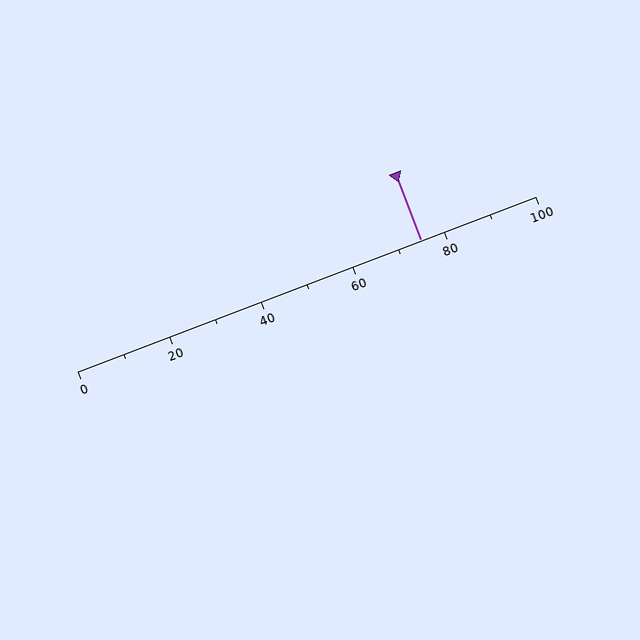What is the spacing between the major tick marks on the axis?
The major ticks are spaced 20 apart.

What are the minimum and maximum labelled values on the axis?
The axis runs from 0 to 100.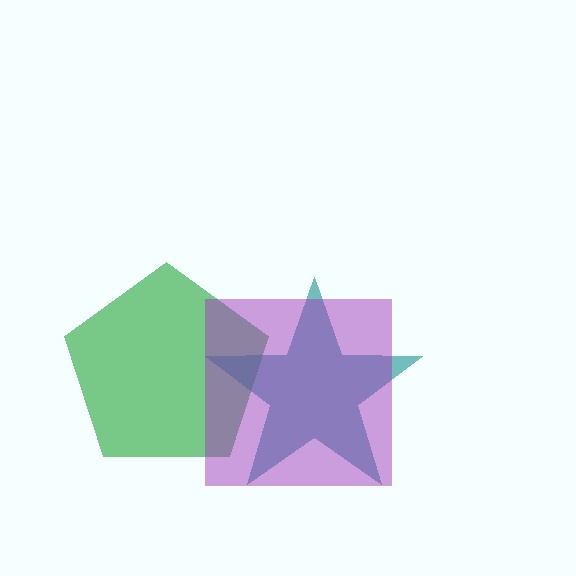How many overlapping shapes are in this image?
There are 3 overlapping shapes in the image.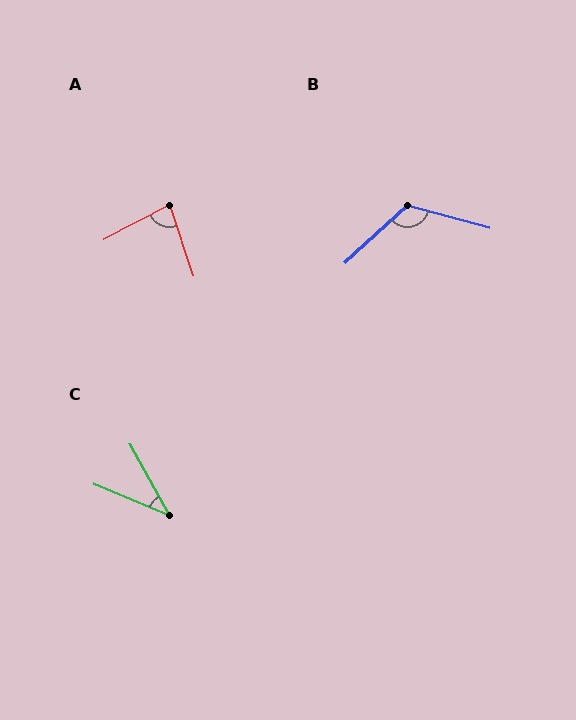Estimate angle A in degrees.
Approximately 81 degrees.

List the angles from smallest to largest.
C (38°), A (81°), B (122°).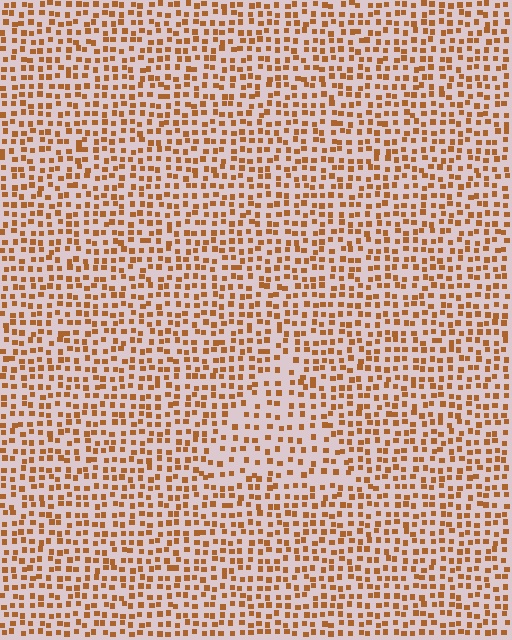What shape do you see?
I see a triangle.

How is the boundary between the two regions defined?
The boundary is defined by a change in element density (approximately 1.6x ratio). All elements are the same color, size, and shape.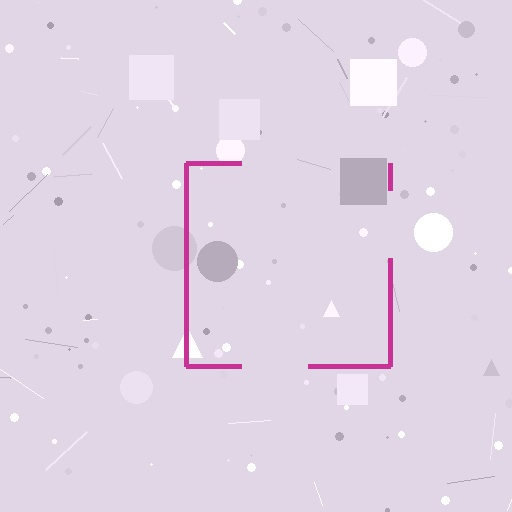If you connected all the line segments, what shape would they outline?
They would outline a square.